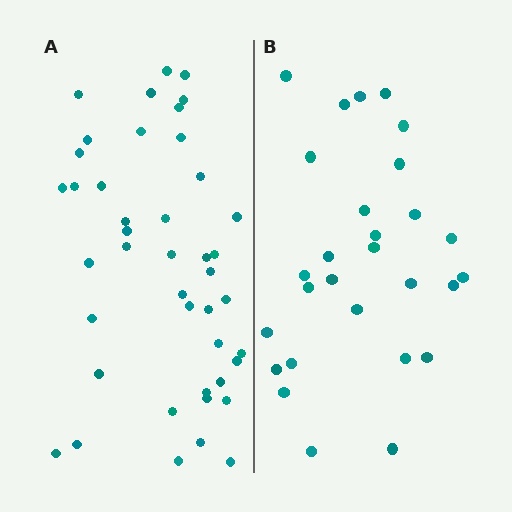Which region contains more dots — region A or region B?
Region A (the left region) has more dots.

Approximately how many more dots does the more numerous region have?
Region A has approximately 15 more dots than region B.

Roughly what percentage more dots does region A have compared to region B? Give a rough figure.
About 55% more.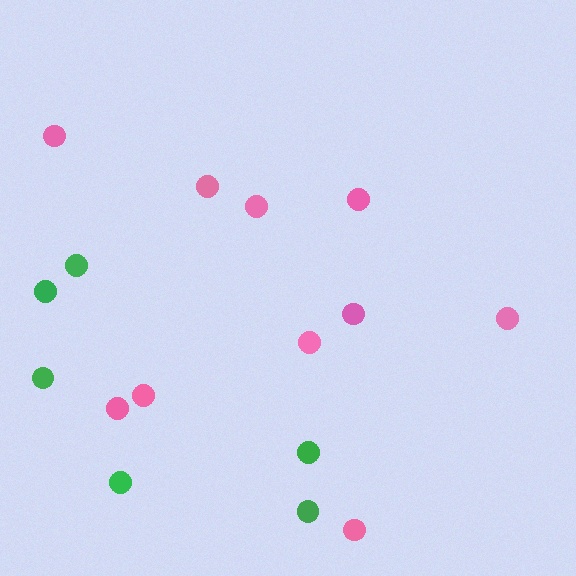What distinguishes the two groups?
There are 2 groups: one group of pink circles (10) and one group of green circles (6).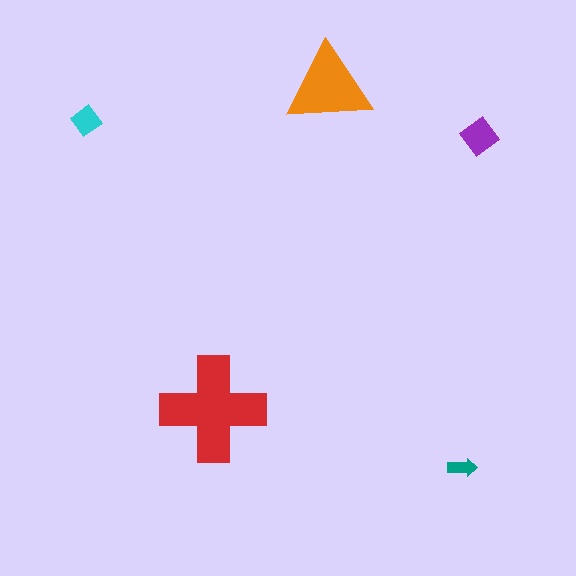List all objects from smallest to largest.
The teal arrow, the cyan diamond, the purple diamond, the orange triangle, the red cross.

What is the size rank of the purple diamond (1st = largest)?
3rd.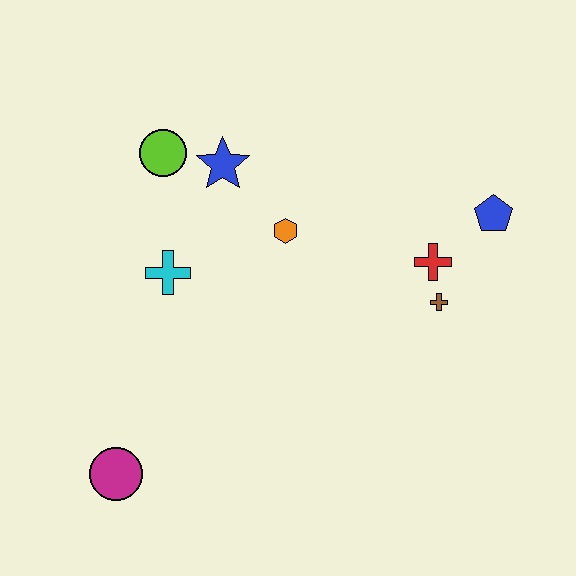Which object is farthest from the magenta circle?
The blue pentagon is farthest from the magenta circle.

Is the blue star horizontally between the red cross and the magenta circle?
Yes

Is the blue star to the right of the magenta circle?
Yes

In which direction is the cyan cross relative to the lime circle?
The cyan cross is below the lime circle.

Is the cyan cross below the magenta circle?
No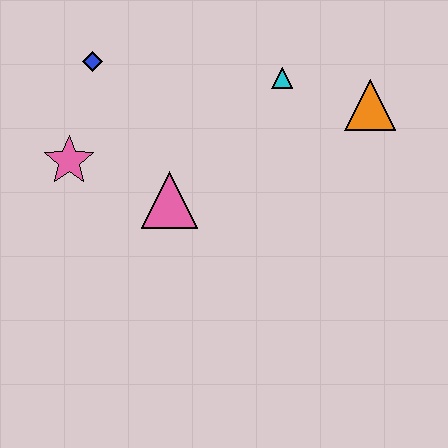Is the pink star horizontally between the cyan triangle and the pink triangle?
No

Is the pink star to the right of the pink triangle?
No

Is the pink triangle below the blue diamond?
Yes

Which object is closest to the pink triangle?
The pink star is closest to the pink triangle.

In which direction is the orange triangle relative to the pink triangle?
The orange triangle is to the right of the pink triangle.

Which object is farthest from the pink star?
The orange triangle is farthest from the pink star.